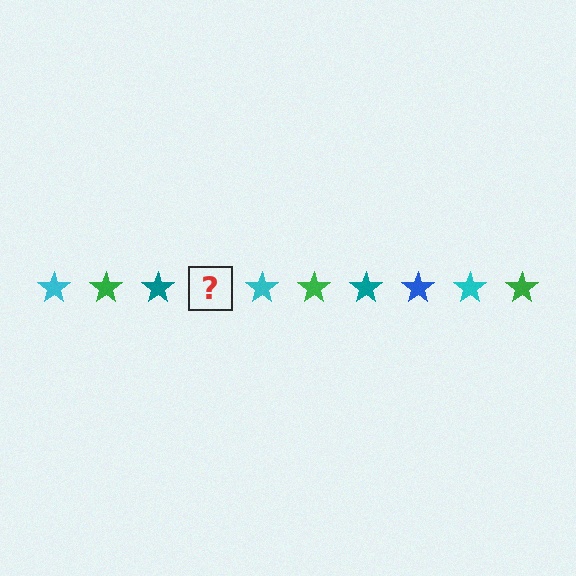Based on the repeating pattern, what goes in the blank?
The blank should be a blue star.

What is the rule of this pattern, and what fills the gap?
The rule is that the pattern cycles through cyan, green, teal, blue stars. The gap should be filled with a blue star.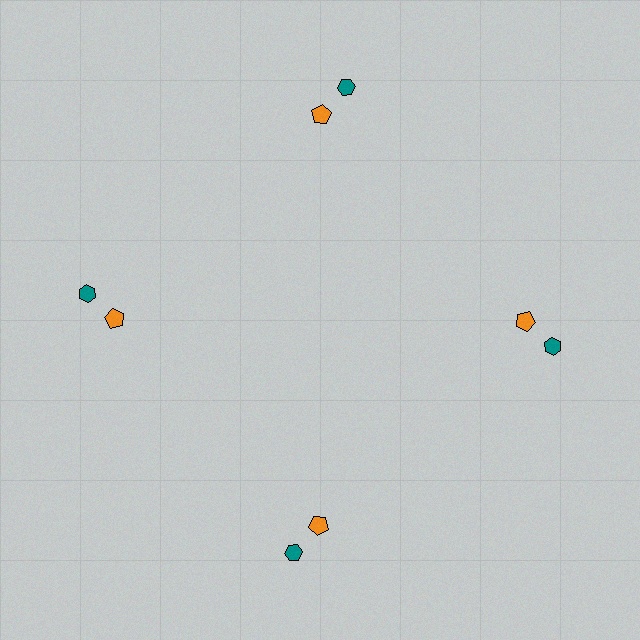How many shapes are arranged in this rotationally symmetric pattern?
There are 8 shapes, arranged in 4 groups of 2.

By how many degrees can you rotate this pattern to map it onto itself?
The pattern maps onto itself every 90 degrees of rotation.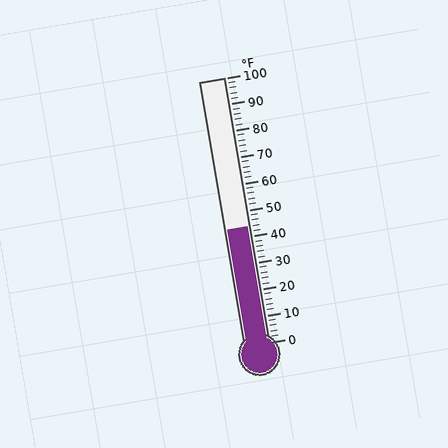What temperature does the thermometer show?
The thermometer shows approximately 44°F.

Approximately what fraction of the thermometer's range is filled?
The thermometer is filled to approximately 45% of its range.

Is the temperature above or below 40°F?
The temperature is above 40°F.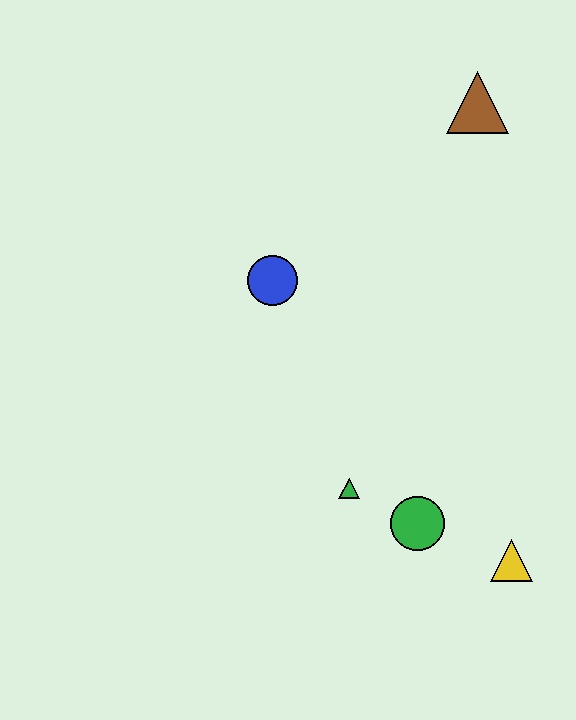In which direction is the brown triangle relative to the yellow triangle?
The brown triangle is above the yellow triangle.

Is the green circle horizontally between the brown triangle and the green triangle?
Yes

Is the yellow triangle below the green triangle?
Yes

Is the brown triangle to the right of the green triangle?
Yes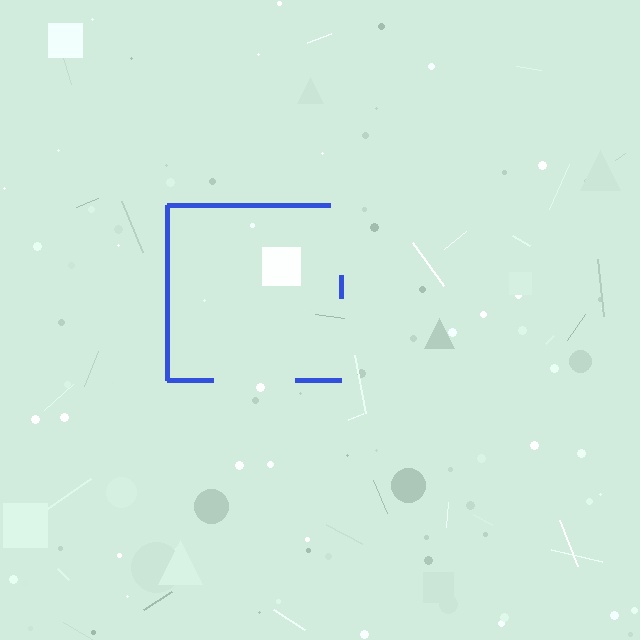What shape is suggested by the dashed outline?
The dashed outline suggests a square.